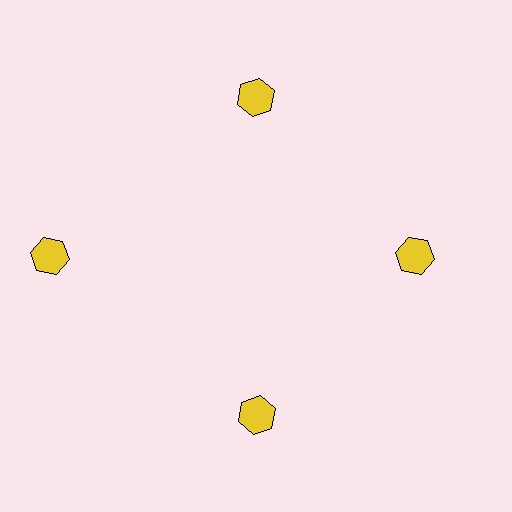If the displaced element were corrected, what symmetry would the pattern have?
It would have 4-fold rotational symmetry — the pattern would map onto itself every 90 degrees.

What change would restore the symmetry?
The symmetry would be restored by moving it inward, back onto the ring so that all 4 hexagons sit at equal angles and equal distance from the center.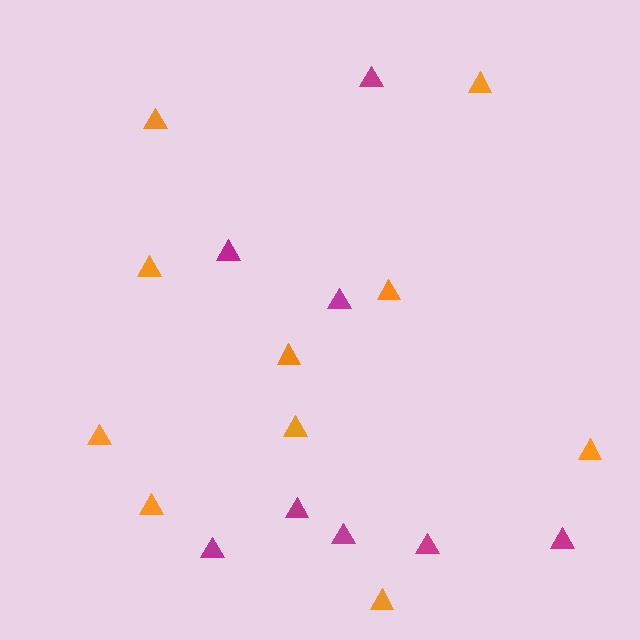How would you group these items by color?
There are 2 groups: one group of orange triangles (10) and one group of magenta triangles (8).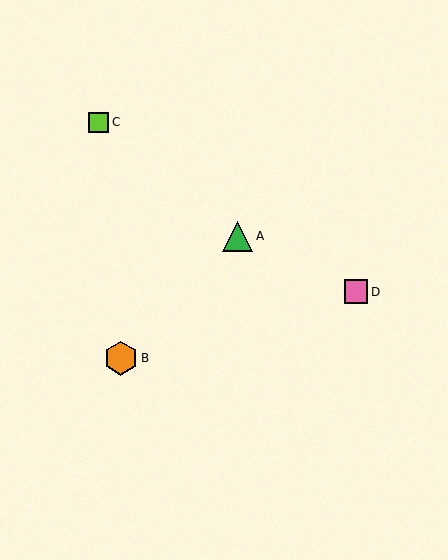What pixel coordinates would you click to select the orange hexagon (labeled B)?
Click at (121, 358) to select the orange hexagon B.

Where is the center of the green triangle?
The center of the green triangle is at (237, 236).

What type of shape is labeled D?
Shape D is a pink square.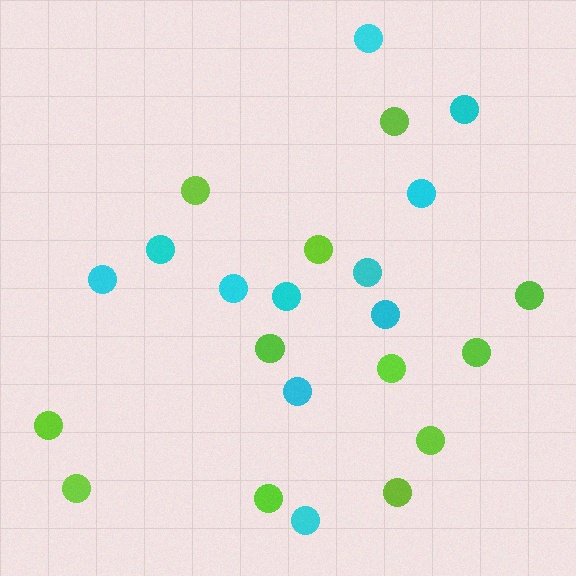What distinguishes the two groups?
There are 2 groups: one group of cyan circles (11) and one group of lime circles (12).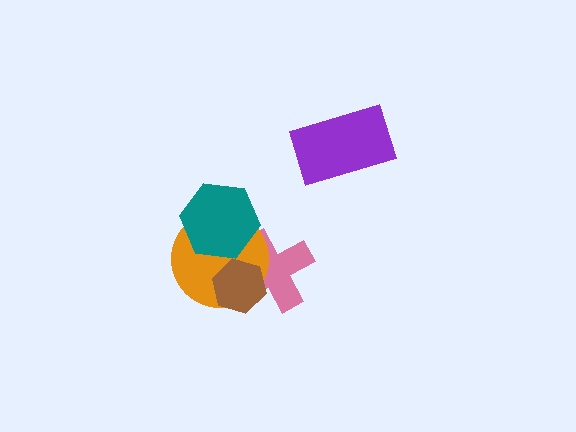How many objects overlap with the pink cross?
3 objects overlap with the pink cross.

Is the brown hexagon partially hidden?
No, no other shape covers it.